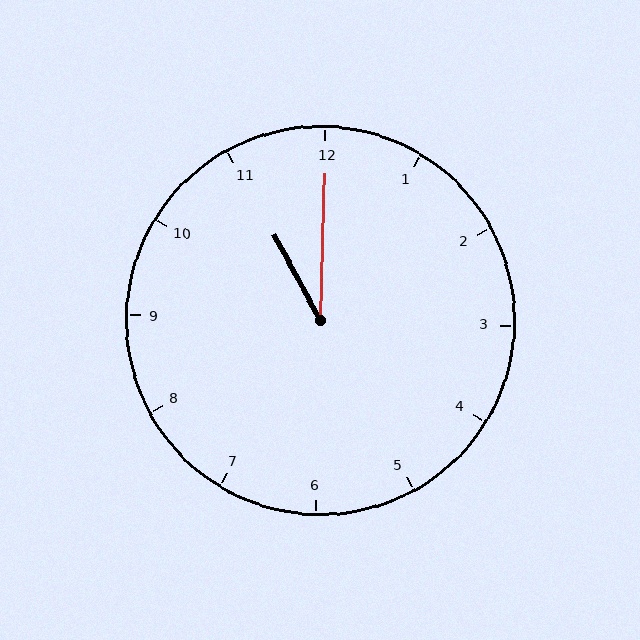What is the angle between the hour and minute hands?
Approximately 30 degrees.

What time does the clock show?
11:00.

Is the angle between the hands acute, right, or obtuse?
It is acute.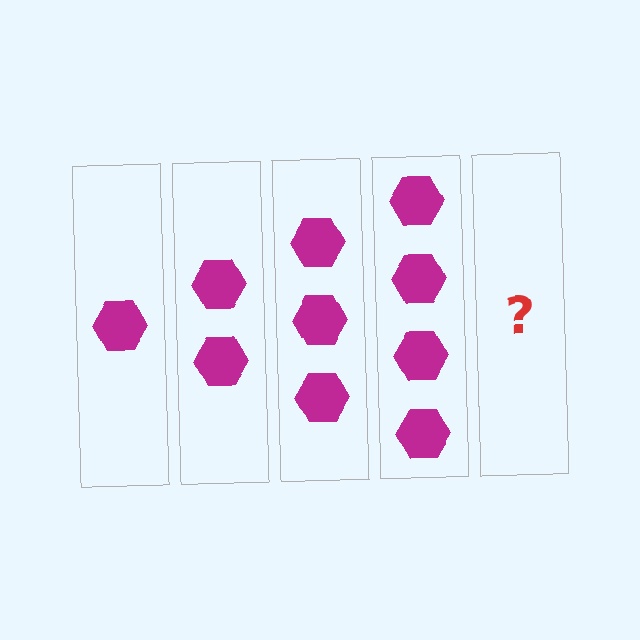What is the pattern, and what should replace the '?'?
The pattern is that each step adds one more hexagon. The '?' should be 5 hexagons.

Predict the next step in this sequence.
The next step is 5 hexagons.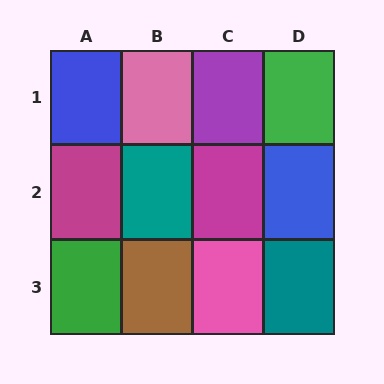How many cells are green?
2 cells are green.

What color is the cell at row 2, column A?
Magenta.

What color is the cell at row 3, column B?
Brown.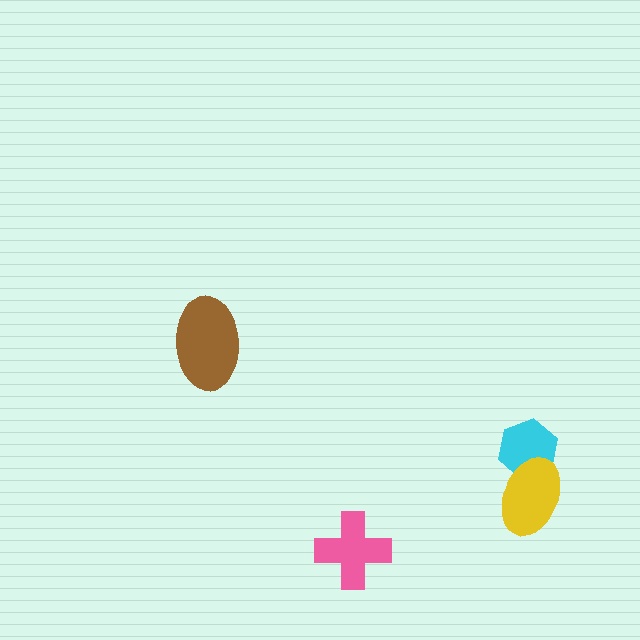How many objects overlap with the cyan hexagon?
1 object overlaps with the cyan hexagon.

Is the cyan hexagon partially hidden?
Yes, it is partially covered by another shape.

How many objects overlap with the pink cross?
0 objects overlap with the pink cross.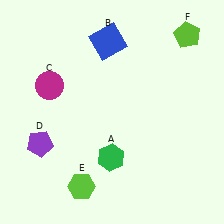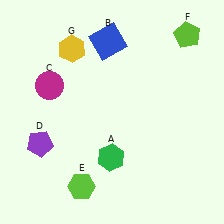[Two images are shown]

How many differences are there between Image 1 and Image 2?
There is 1 difference between the two images.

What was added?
A yellow hexagon (G) was added in Image 2.